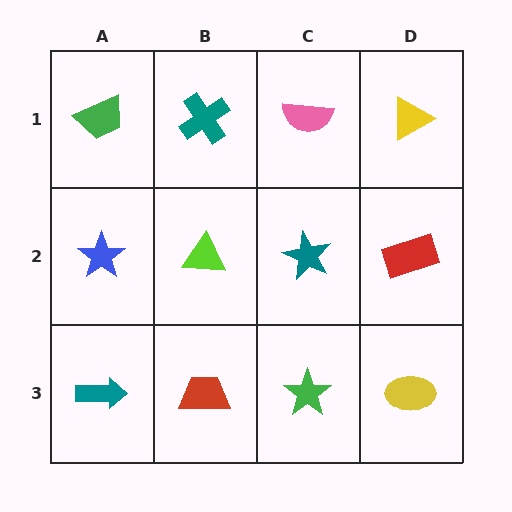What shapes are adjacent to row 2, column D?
A yellow triangle (row 1, column D), a yellow ellipse (row 3, column D), a teal star (row 2, column C).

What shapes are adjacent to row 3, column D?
A red rectangle (row 2, column D), a green star (row 3, column C).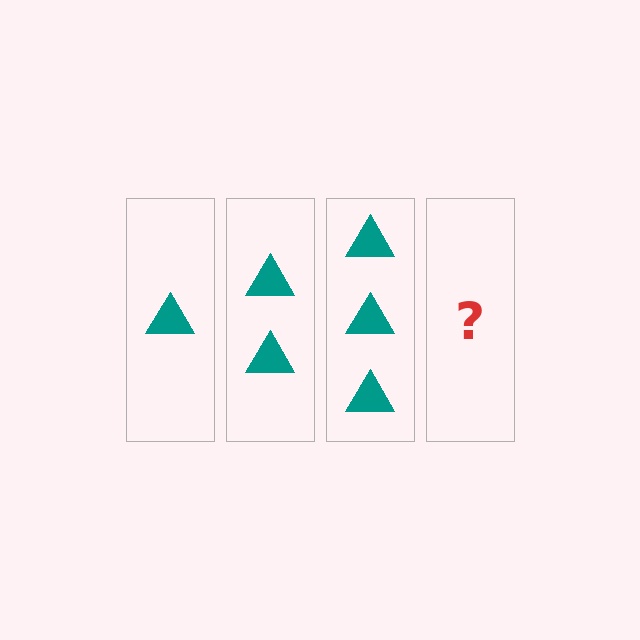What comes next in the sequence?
The next element should be 4 triangles.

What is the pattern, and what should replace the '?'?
The pattern is that each step adds one more triangle. The '?' should be 4 triangles.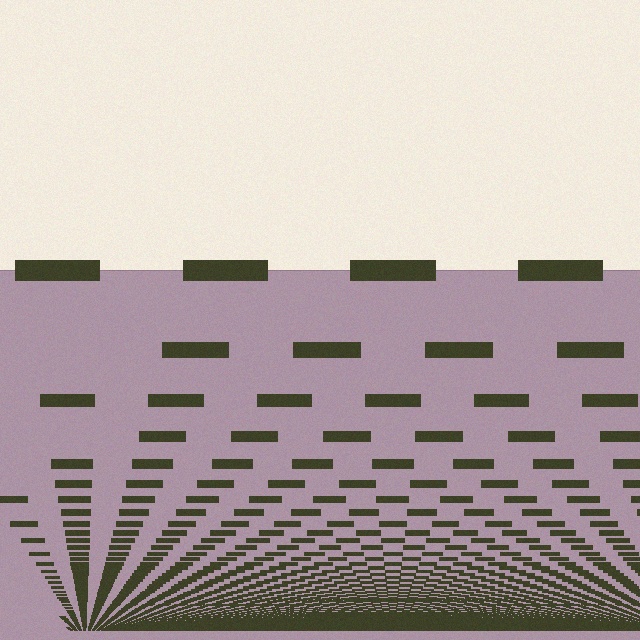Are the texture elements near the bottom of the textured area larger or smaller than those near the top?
Smaller. The gradient is inverted — elements near the bottom are smaller and denser.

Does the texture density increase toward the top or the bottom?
Density increases toward the bottom.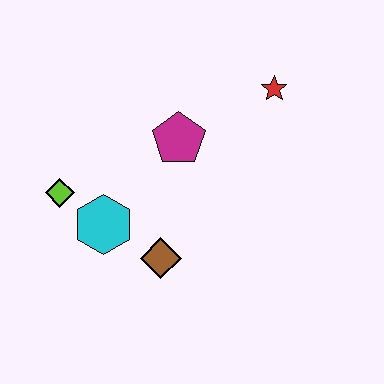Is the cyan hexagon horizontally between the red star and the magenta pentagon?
No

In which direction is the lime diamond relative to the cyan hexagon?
The lime diamond is to the left of the cyan hexagon.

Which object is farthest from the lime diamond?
The red star is farthest from the lime diamond.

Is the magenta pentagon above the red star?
No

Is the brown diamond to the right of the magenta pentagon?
No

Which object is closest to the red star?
The magenta pentagon is closest to the red star.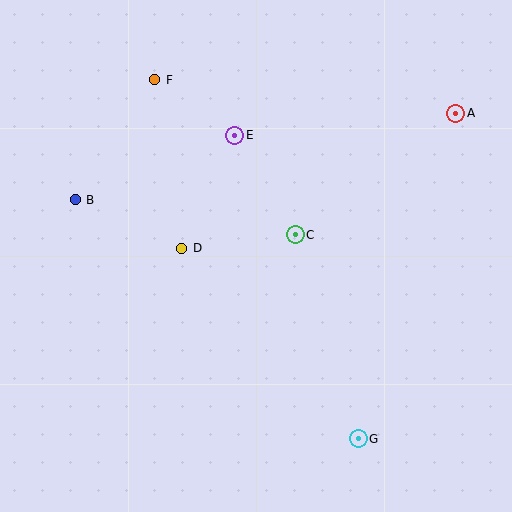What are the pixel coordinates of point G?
Point G is at (358, 439).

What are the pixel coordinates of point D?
Point D is at (182, 248).